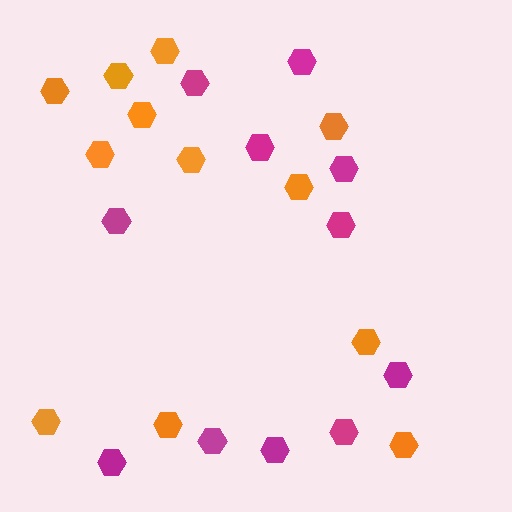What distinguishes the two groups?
There are 2 groups: one group of magenta hexagons (11) and one group of orange hexagons (12).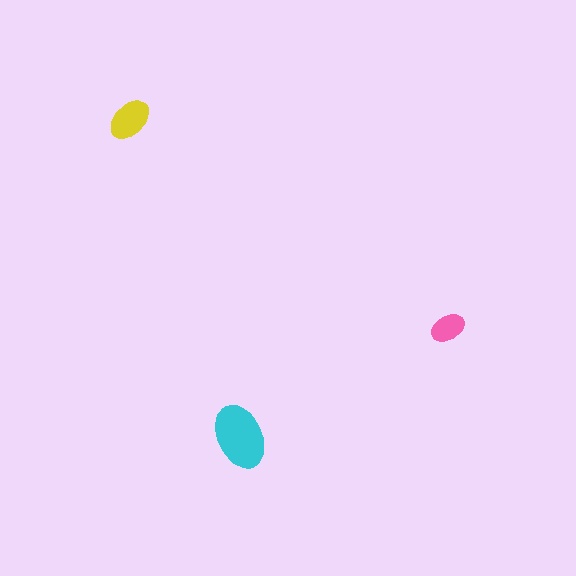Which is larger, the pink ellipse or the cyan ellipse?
The cyan one.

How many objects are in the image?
There are 3 objects in the image.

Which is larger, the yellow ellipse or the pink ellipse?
The yellow one.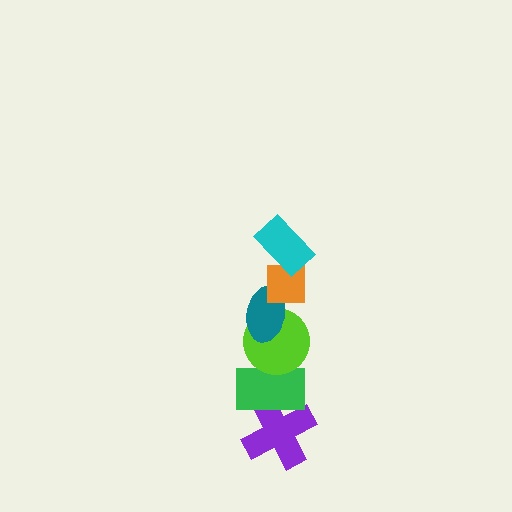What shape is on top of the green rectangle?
The lime circle is on top of the green rectangle.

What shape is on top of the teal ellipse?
The orange square is on top of the teal ellipse.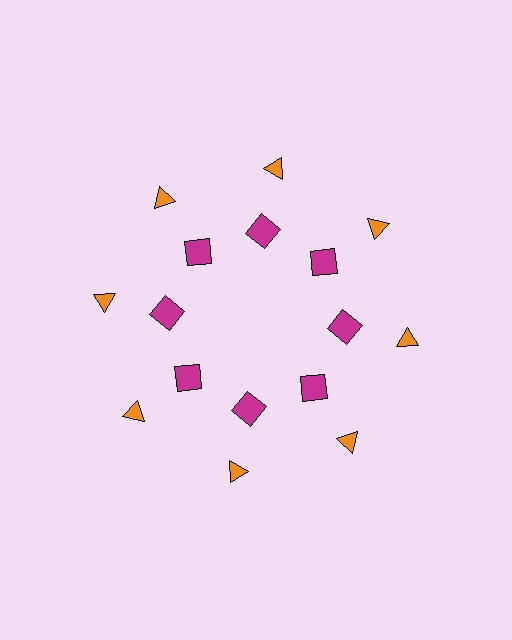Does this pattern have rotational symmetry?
Yes, this pattern has 8-fold rotational symmetry. It looks the same after rotating 45 degrees around the center.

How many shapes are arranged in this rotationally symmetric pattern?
There are 16 shapes, arranged in 8 groups of 2.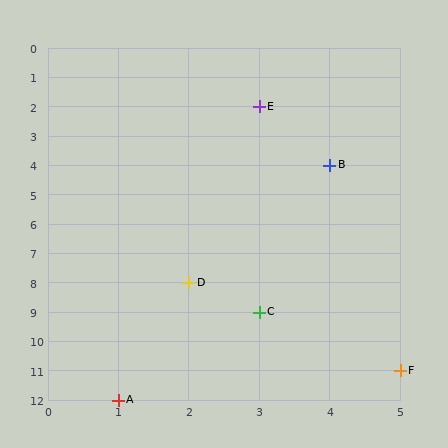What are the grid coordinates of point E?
Point E is at grid coordinates (3, 2).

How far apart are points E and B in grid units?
Points E and B are 1 column and 2 rows apart (about 2.2 grid units diagonally).